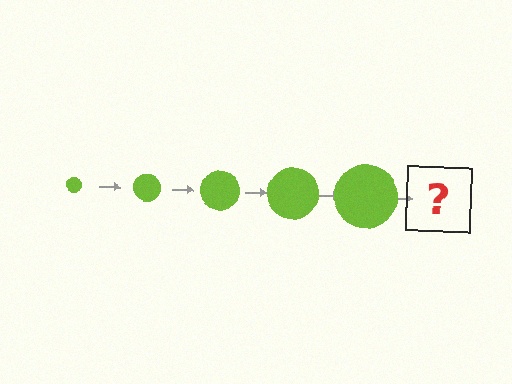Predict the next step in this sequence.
The next step is a lime circle, larger than the previous one.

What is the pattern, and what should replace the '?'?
The pattern is that the circle gets progressively larger each step. The '?' should be a lime circle, larger than the previous one.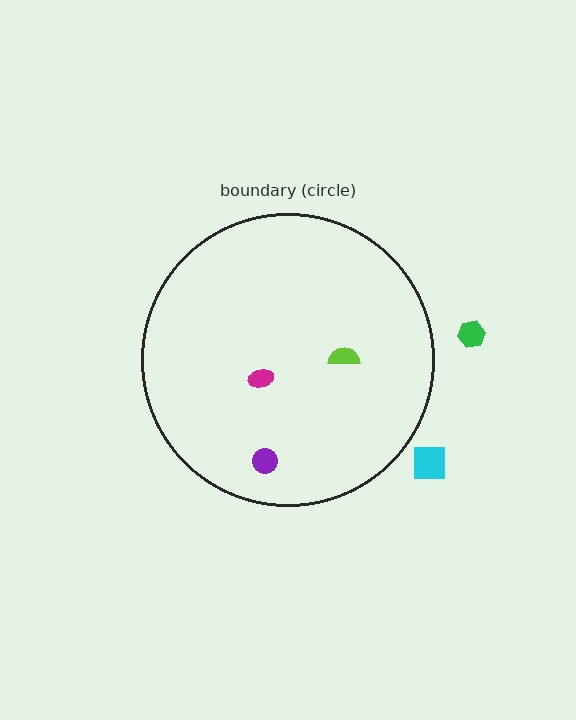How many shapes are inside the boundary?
3 inside, 2 outside.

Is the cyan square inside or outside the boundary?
Outside.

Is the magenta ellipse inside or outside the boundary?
Inside.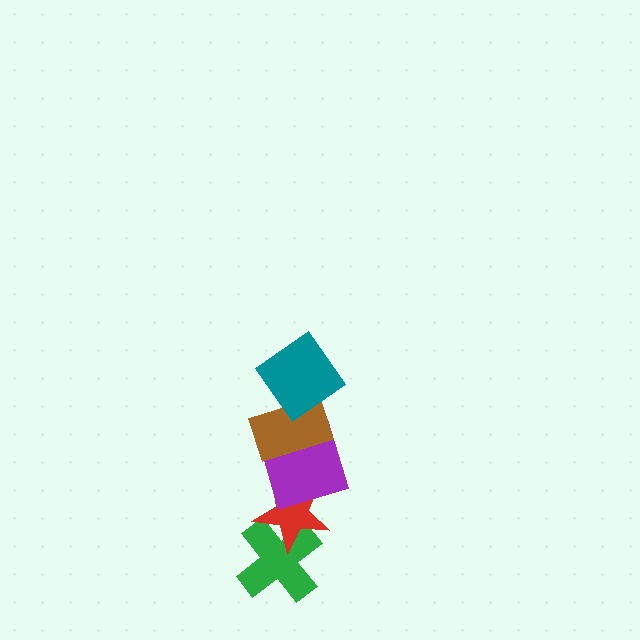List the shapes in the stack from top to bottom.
From top to bottom: the teal diamond, the brown rectangle, the purple square, the red star, the green cross.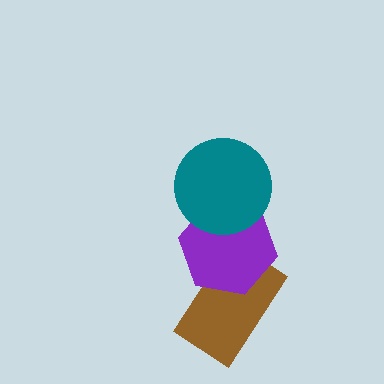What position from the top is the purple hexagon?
The purple hexagon is 2nd from the top.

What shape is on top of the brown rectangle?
The purple hexagon is on top of the brown rectangle.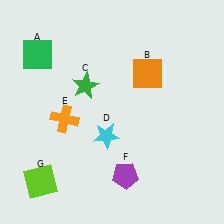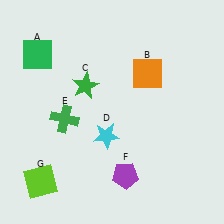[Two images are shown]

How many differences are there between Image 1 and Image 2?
There is 1 difference between the two images.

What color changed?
The cross (E) changed from orange in Image 1 to green in Image 2.